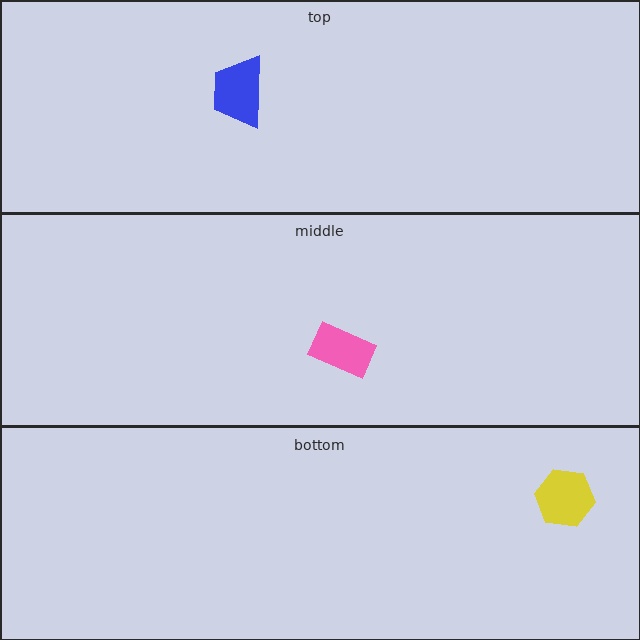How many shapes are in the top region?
1.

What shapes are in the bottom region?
The yellow hexagon.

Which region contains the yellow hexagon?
The bottom region.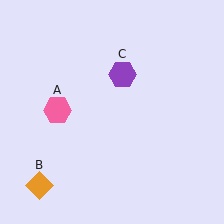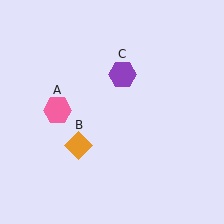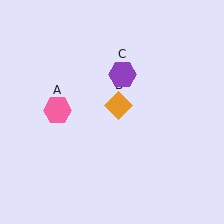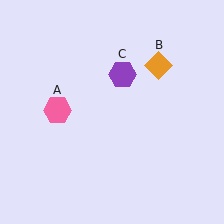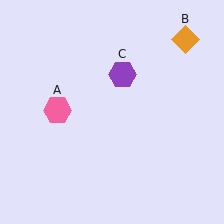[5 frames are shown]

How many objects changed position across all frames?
1 object changed position: orange diamond (object B).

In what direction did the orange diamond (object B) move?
The orange diamond (object B) moved up and to the right.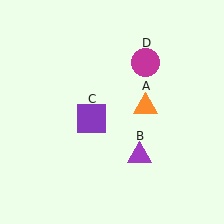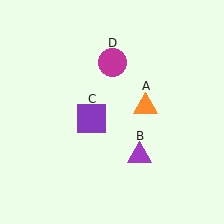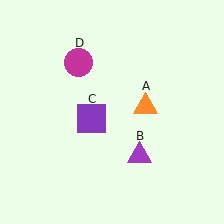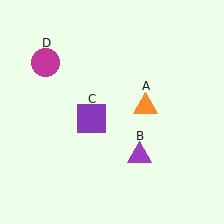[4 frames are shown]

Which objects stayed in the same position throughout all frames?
Orange triangle (object A) and purple triangle (object B) and purple square (object C) remained stationary.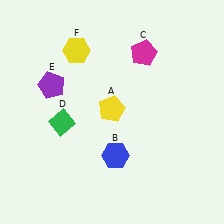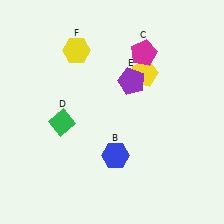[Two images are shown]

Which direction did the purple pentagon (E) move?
The purple pentagon (E) moved right.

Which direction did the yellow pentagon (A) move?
The yellow pentagon (A) moved up.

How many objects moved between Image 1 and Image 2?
2 objects moved between the two images.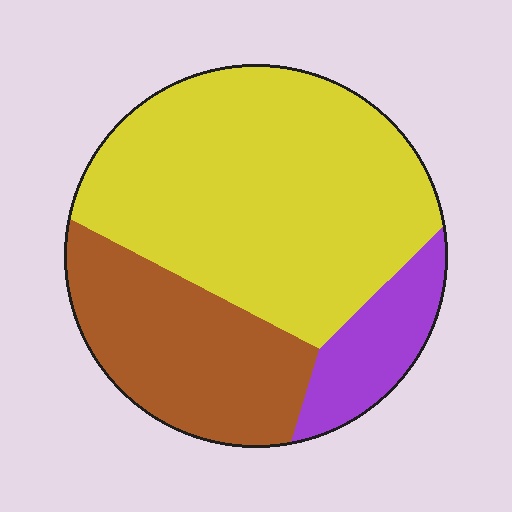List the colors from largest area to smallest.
From largest to smallest: yellow, brown, purple.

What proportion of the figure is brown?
Brown takes up about one quarter (1/4) of the figure.